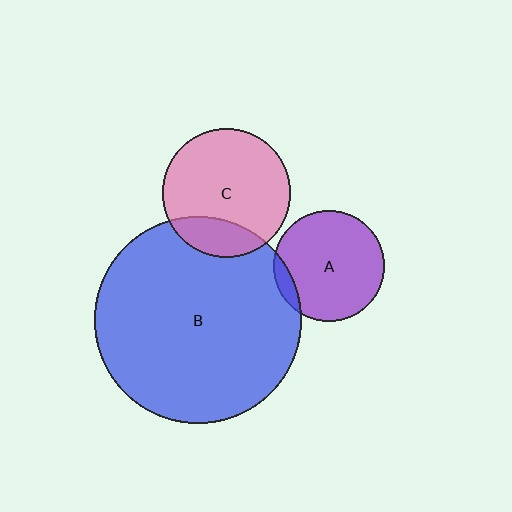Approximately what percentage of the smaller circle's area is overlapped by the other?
Approximately 20%.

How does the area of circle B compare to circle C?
Approximately 2.6 times.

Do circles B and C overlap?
Yes.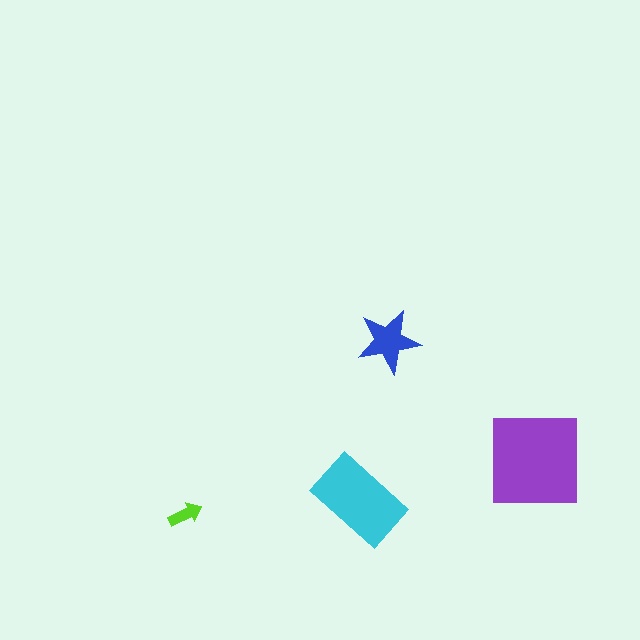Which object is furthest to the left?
The lime arrow is leftmost.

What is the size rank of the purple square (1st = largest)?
1st.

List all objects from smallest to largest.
The lime arrow, the blue star, the cyan rectangle, the purple square.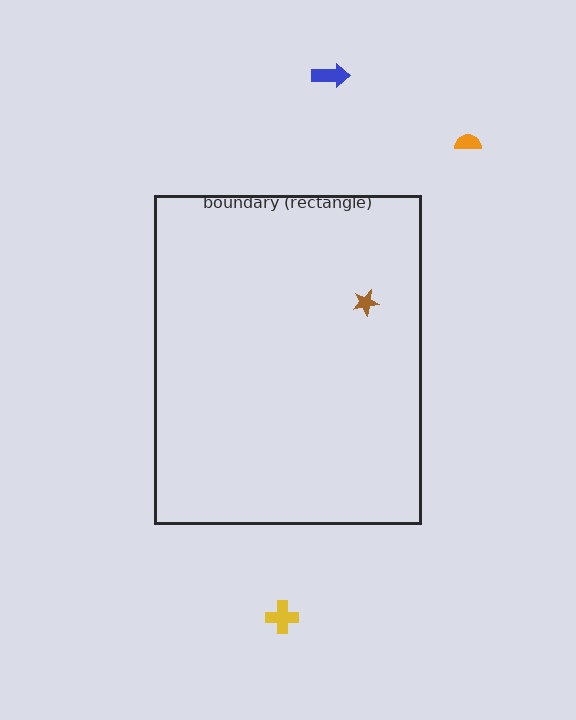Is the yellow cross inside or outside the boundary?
Outside.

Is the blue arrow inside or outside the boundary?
Outside.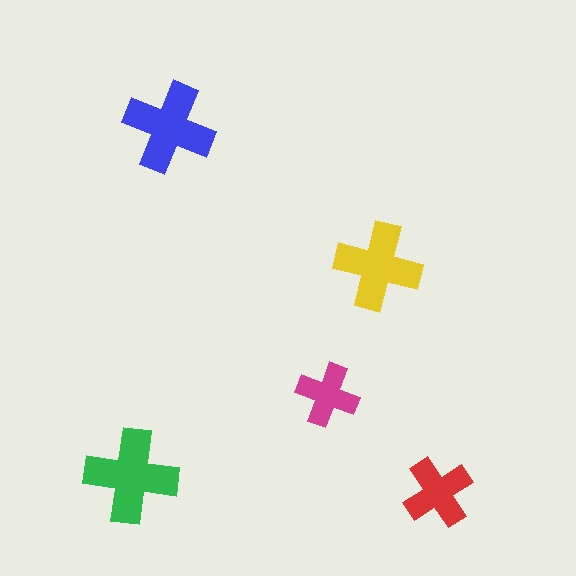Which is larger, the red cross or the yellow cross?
The yellow one.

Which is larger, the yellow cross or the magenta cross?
The yellow one.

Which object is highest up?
The blue cross is topmost.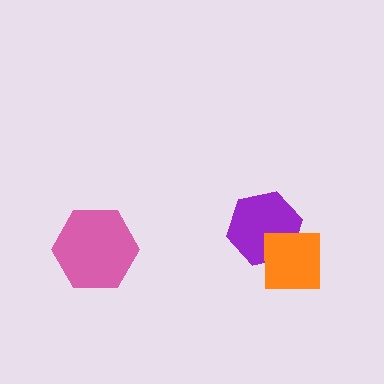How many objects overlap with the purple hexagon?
1 object overlaps with the purple hexagon.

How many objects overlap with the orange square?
1 object overlaps with the orange square.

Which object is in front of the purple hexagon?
The orange square is in front of the purple hexagon.